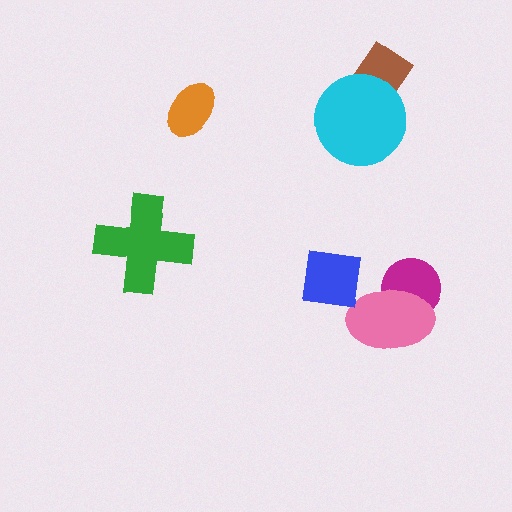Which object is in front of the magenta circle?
The pink ellipse is in front of the magenta circle.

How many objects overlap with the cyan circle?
1 object overlaps with the cyan circle.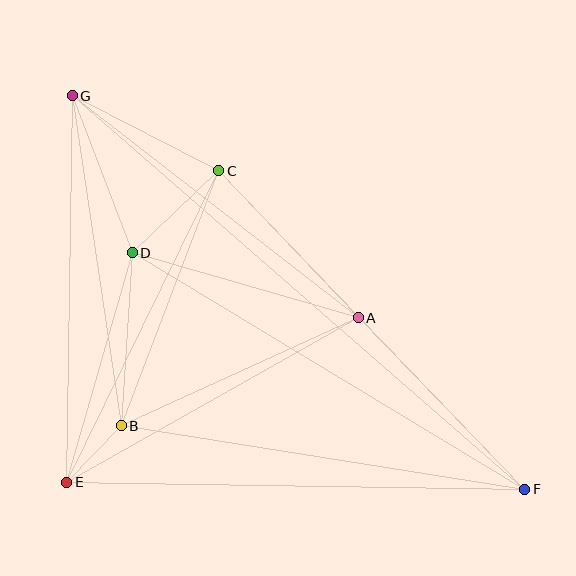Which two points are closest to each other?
Points B and E are closest to each other.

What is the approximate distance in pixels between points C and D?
The distance between C and D is approximately 119 pixels.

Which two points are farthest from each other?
Points F and G are farthest from each other.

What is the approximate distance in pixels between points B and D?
The distance between B and D is approximately 174 pixels.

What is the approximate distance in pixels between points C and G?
The distance between C and G is approximately 164 pixels.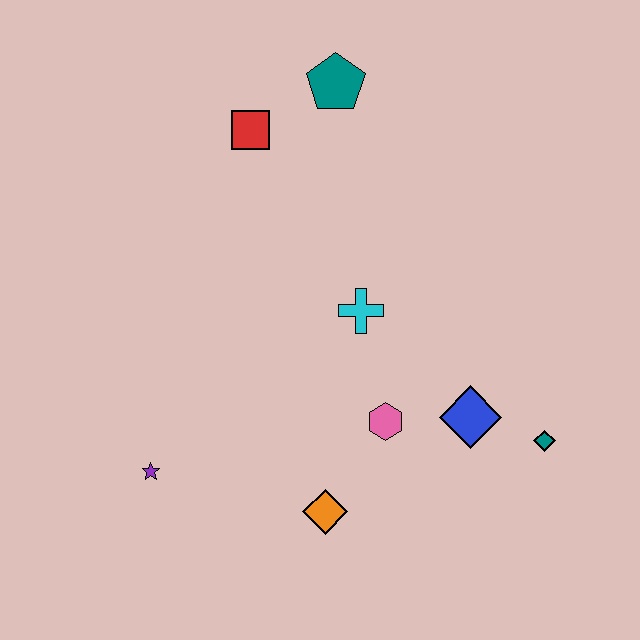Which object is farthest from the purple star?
The teal pentagon is farthest from the purple star.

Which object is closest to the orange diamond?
The pink hexagon is closest to the orange diamond.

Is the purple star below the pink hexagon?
Yes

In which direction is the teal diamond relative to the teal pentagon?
The teal diamond is below the teal pentagon.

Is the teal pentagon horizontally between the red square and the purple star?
No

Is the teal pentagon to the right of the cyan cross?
No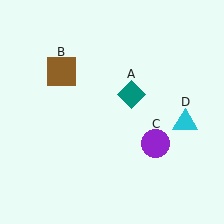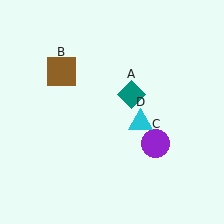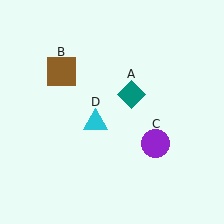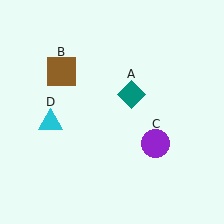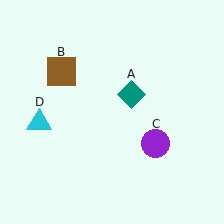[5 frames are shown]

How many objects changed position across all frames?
1 object changed position: cyan triangle (object D).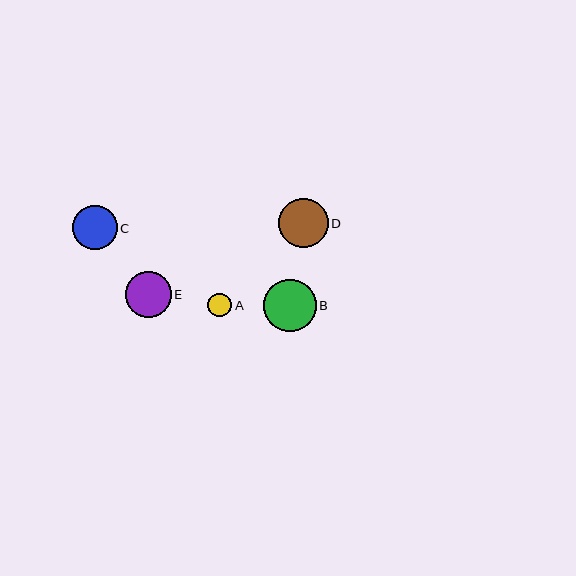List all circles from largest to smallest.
From largest to smallest: B, D, E, C, A.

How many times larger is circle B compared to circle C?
Circle B is approximately 1.2 times the size of circle C.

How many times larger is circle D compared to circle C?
Circle D is approximately 1.1 times the size of circle C.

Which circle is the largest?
Circle B is the largest with a size of approximately 53 pixels.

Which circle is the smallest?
Circle A is the smallest with a size of approximately 24 pixels.